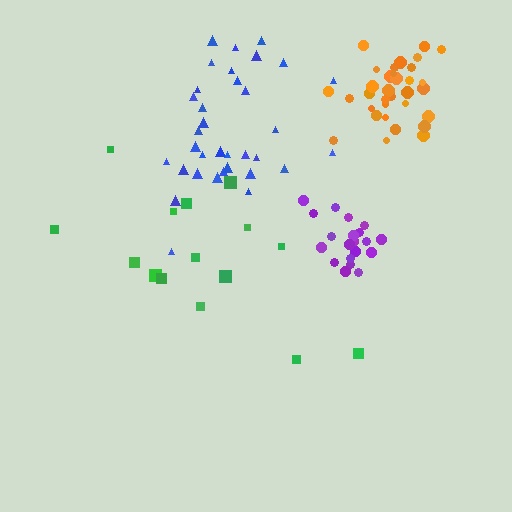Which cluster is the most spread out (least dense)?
Green.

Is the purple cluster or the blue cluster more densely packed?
Purple.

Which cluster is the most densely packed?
Purple.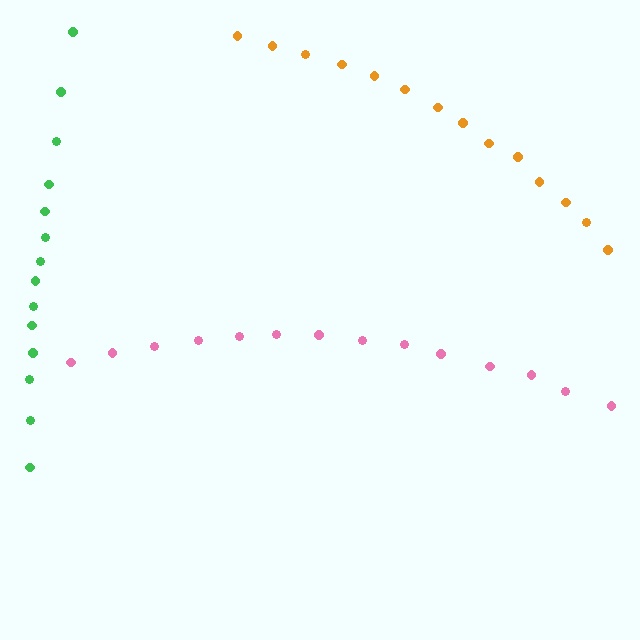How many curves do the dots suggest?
There are 3 distinct paths.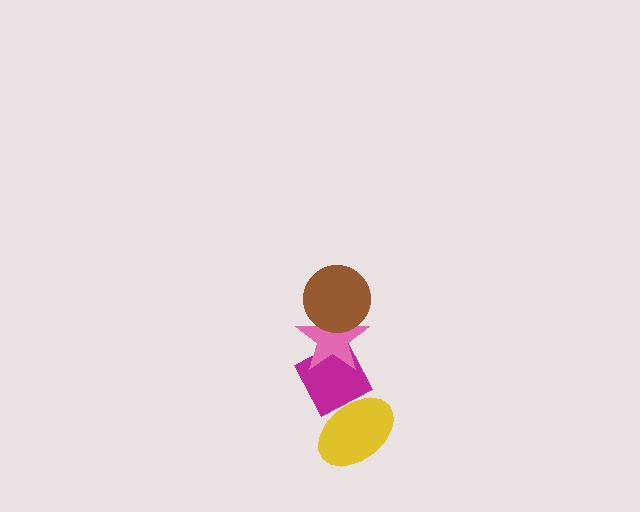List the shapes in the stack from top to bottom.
From top to bottom: the brown circle, the pink star, the magenta diamond, the yellow ellipse.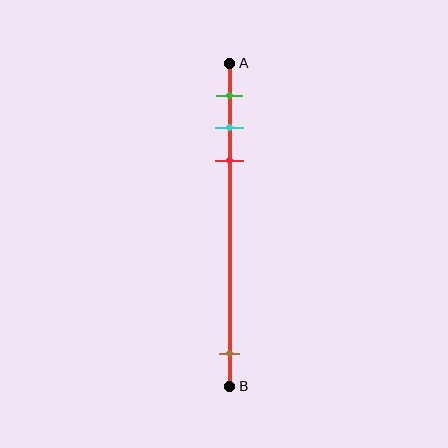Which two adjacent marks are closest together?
The cyan and red marks are the closest adjacent pair.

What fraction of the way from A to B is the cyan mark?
The cyan mark is approximately 20% (0.2) of the way from A to B.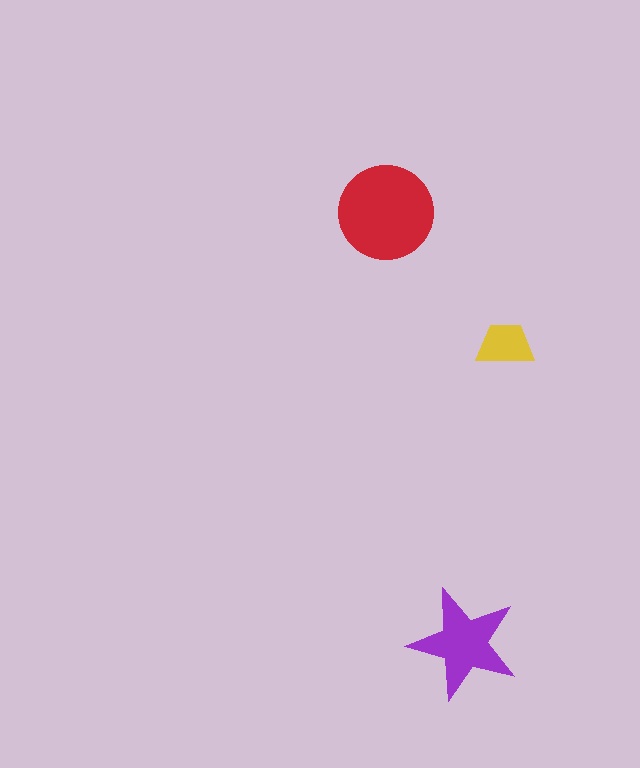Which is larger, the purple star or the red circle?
The red circle.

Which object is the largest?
The red circle.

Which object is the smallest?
The yellow trapezoid.